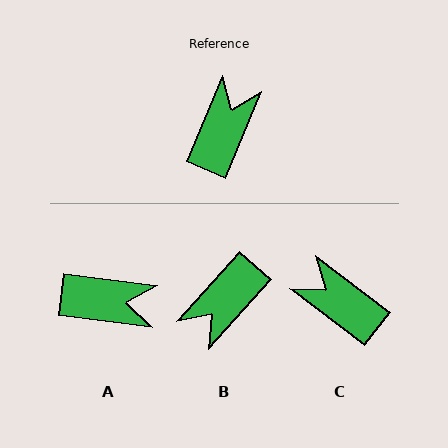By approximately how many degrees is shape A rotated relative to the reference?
Approximately 74 degrees clockwise.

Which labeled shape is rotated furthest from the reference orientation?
B, about 161 degrees away.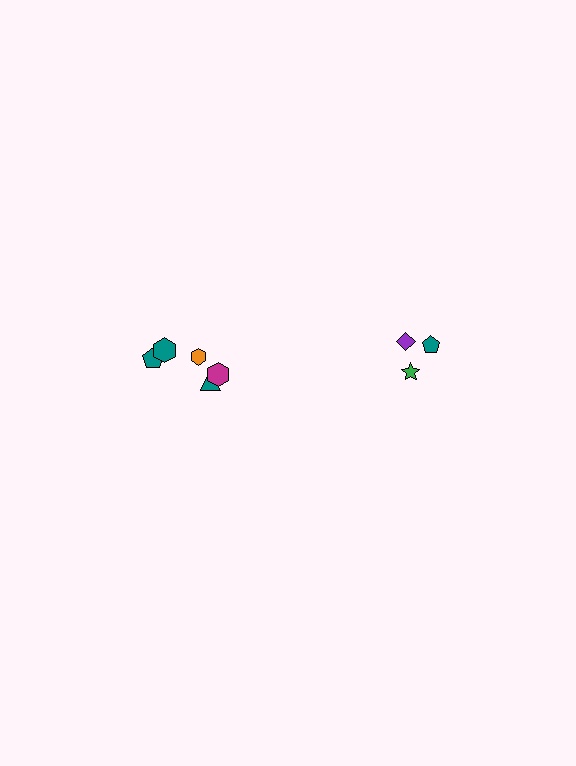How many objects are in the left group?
There are 5 objects.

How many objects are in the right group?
There are 3 objects.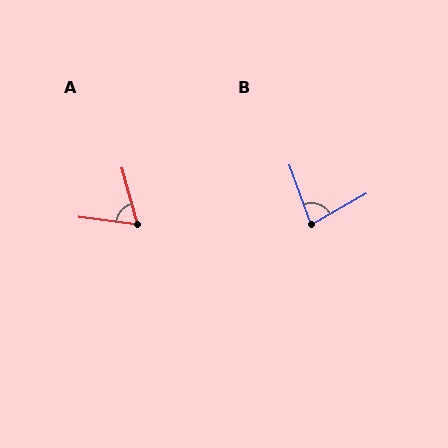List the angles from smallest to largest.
A (68°), B (80°).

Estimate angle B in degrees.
Approximately 80 degrees.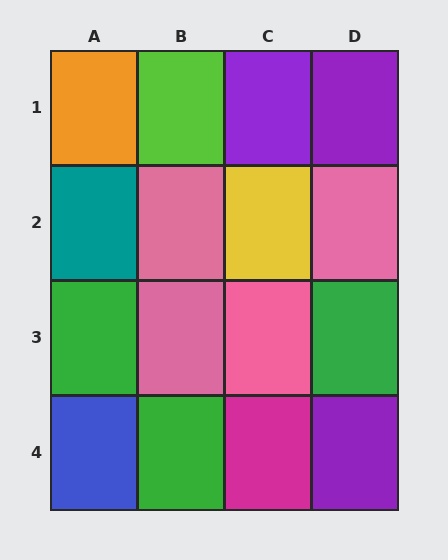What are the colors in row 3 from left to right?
Green, pink, pink, green.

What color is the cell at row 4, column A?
Blue.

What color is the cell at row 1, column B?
Lime.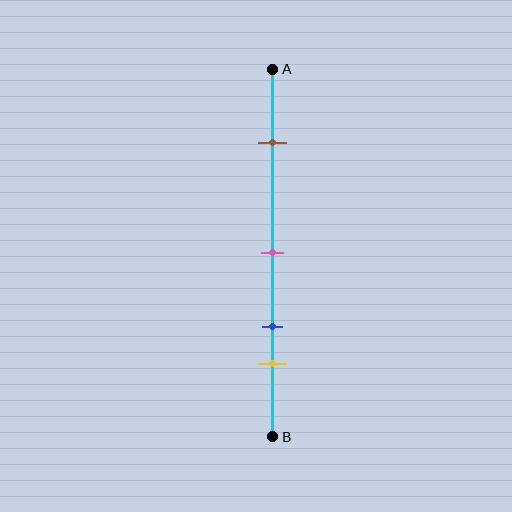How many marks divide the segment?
There are 4 marks dividing the segment.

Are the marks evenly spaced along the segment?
No, the marks are not evenly spaced.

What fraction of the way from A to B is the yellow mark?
The yellow mark is approximately 80% (0.8) of the way from A to B.